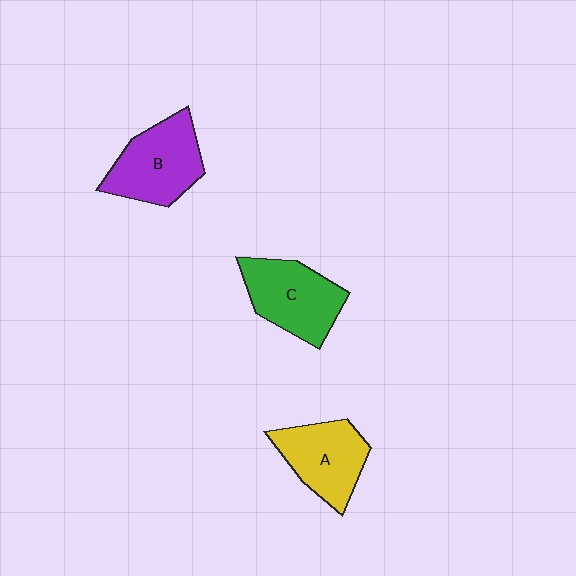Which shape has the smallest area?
Shape A (yellow).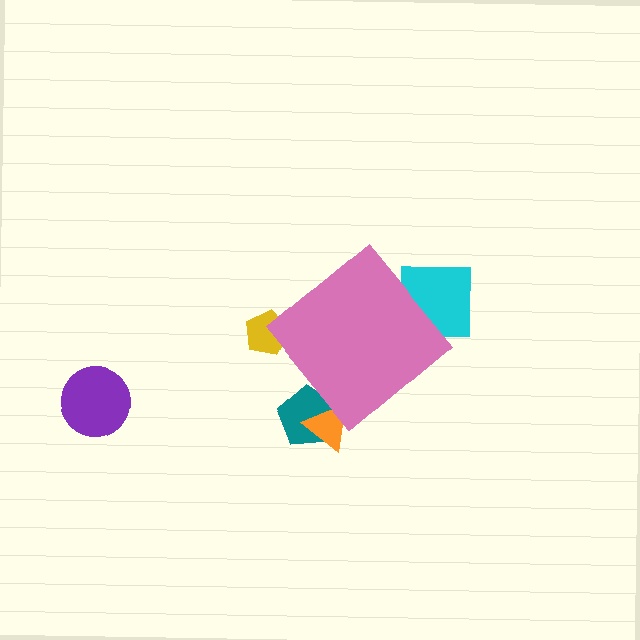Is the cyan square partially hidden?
Yes, the cyan square is partially hidden behind the pink diamond.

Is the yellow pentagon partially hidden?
Yes, the yellow pentagon is partially hidden behind the pink diamond.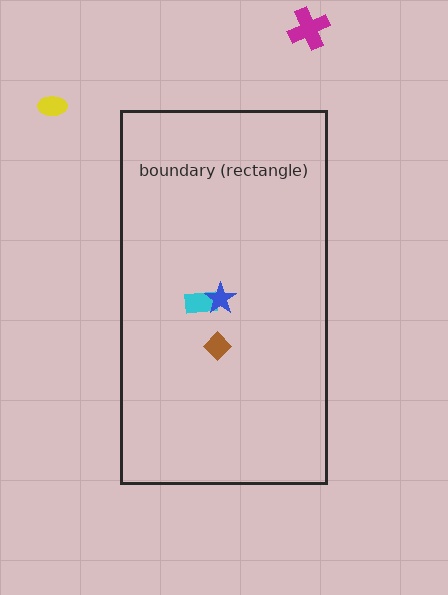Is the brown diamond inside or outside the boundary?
Inside.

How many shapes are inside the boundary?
3 inside, 2 outside.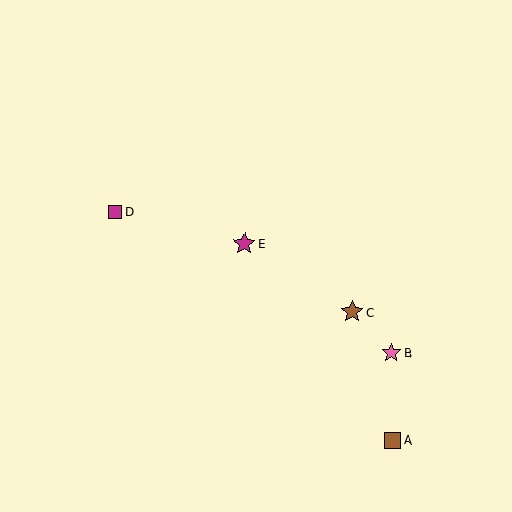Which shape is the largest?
The magenta star (labeled E) is the largest.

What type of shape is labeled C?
Shape C is a brown star.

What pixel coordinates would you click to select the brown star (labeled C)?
Click at (352, 312) to select the brown star C.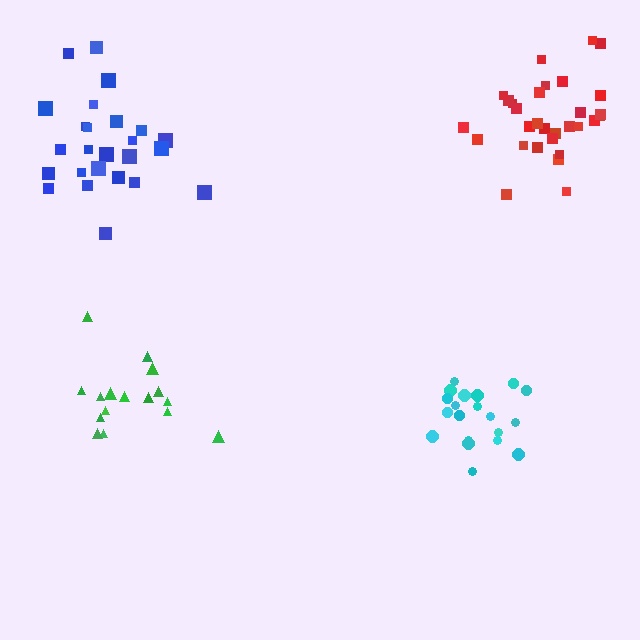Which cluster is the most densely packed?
Cyan.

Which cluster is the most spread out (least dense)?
Blue.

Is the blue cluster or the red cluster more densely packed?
Red.